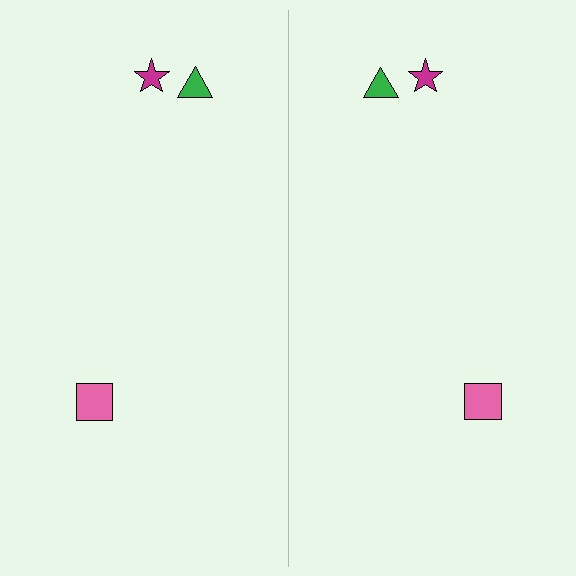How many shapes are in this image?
There are 6 shapes in this image.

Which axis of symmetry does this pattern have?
The pattern has a vertical axis of symmetry running through the center of the image.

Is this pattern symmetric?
Yes, this pattern has bilateral (reflection) symmetry.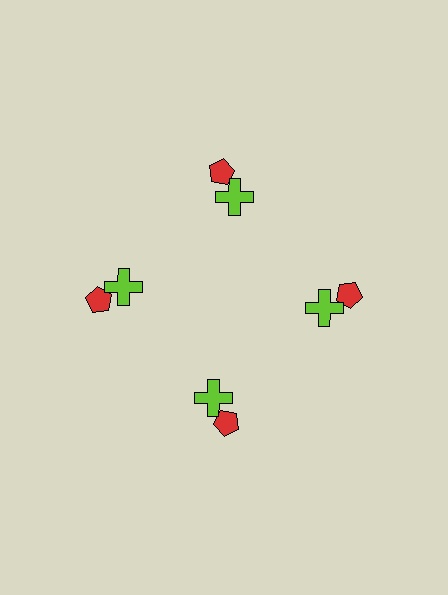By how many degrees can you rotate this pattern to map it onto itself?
The pattern maps onto itself every 90 degrees of rotation.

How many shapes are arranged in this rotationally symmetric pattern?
There are 8 shapes, arranged in 4 groups of 2.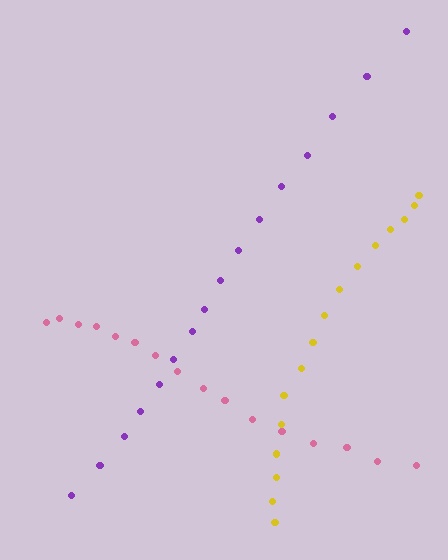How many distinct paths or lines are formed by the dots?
There are 3 distinct paths.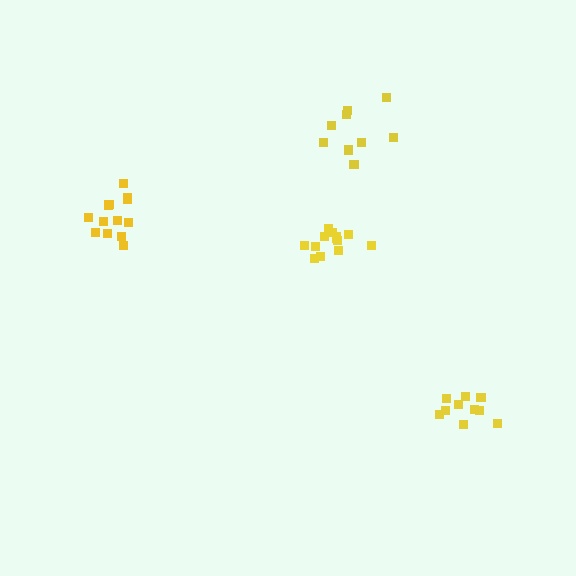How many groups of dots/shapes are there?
There are 4 groups.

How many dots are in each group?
Group 1: 9 dots, Group 2: 10 dots, Group 3: 13 dots, Group 4: 13 dots (45 total).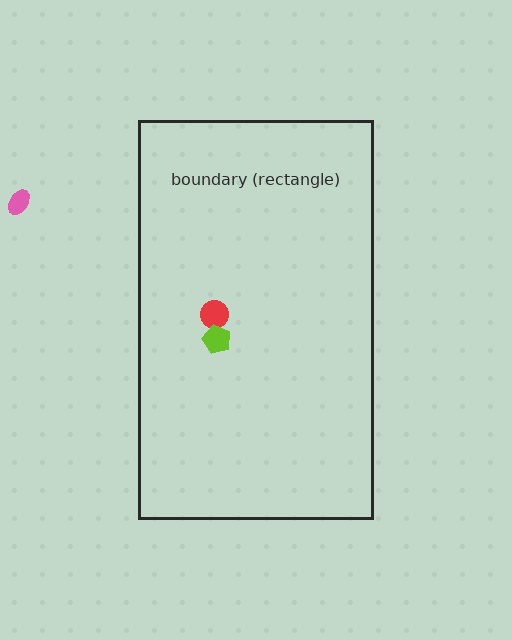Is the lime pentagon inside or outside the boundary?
Inside.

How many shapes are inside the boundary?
2 inside, 1 outside.